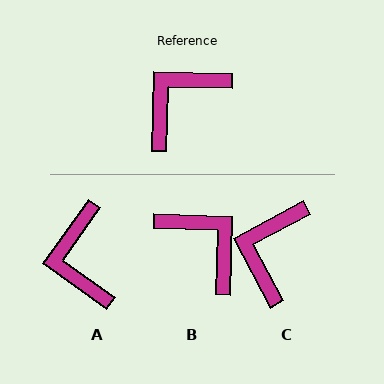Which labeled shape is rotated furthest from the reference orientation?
B, about 90 degrees away.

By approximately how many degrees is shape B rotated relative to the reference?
Approximately 90 degrees clockwise.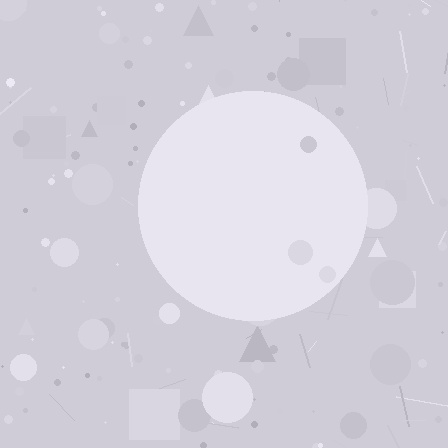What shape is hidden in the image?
A circle is hidden in the image.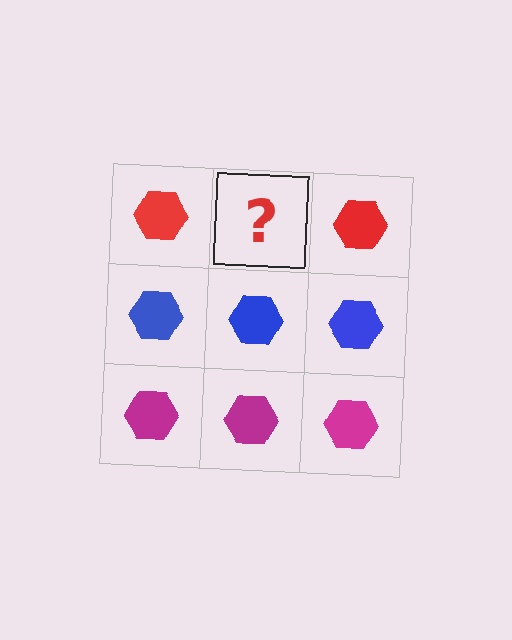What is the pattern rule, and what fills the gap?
The rule is that each row has a consistent color. The gap should be filled with a red hexagon.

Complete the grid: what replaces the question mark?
The question mark should be replaced with a red hexagon.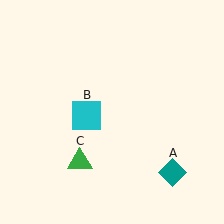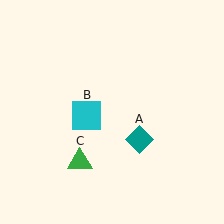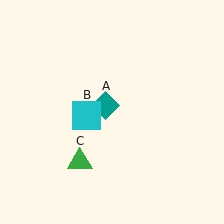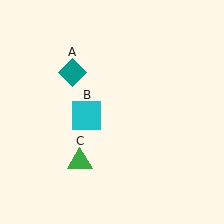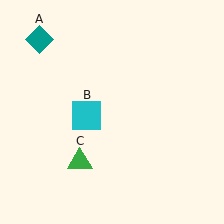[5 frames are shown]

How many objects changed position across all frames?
1 object changed position: teal diamond (object A).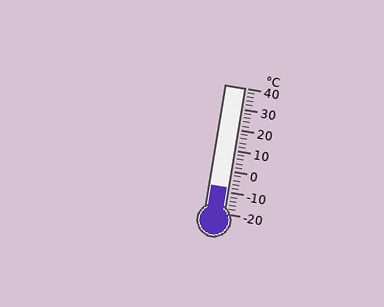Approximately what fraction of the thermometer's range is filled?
The thermometer is filled to approximately 20% of its range.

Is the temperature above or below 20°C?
The temperature is below 20°C.